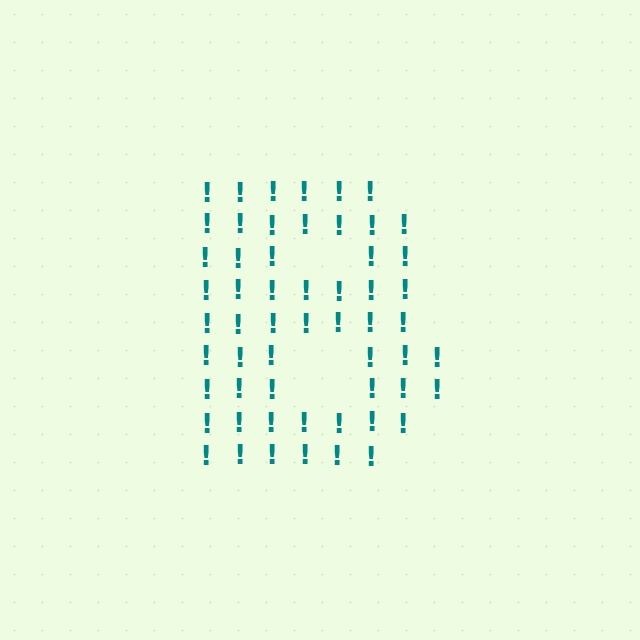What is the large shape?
The large shape is the letter B.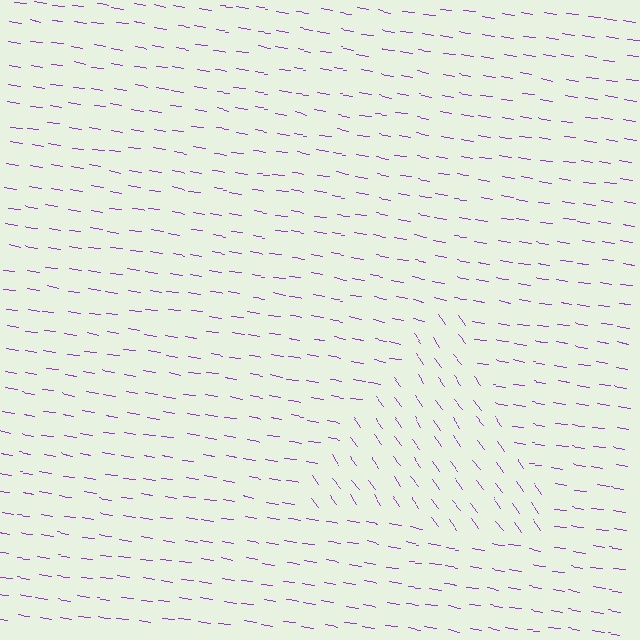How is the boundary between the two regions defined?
The boundary is defined purely by a change in line orientation (approximately 45 degrees difference). All lines are the same color and thickness.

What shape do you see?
I see a triangle.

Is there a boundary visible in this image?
Yes, there is a texture boundary formed by a change in line orientation.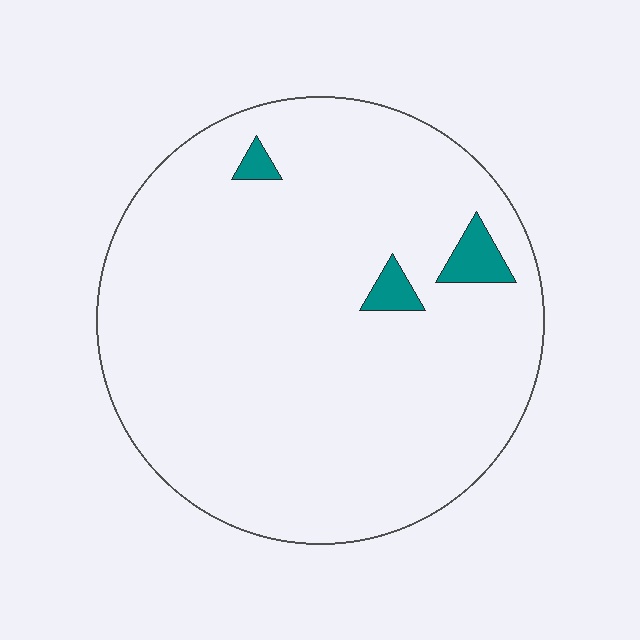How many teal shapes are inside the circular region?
3.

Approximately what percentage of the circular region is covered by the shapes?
Approximately 5%.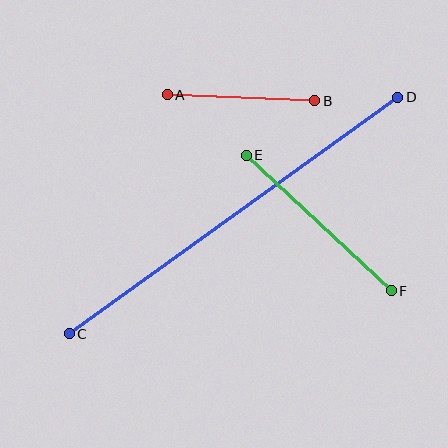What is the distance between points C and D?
The distance is approximately 405 pixels.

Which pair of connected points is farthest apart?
Points C and D are farthest apart.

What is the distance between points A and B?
The distance is approximately 148 pixels.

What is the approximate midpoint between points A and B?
The midpoint is at approximately (241, 98) pixels.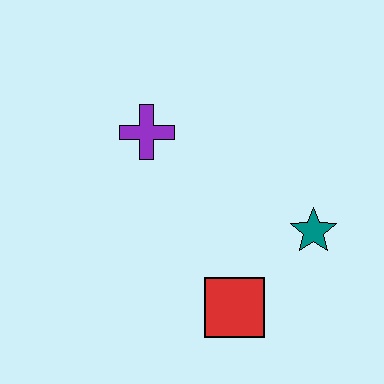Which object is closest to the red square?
The teal star is closest to the red square.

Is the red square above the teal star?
No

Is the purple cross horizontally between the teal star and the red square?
No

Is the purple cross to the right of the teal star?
No